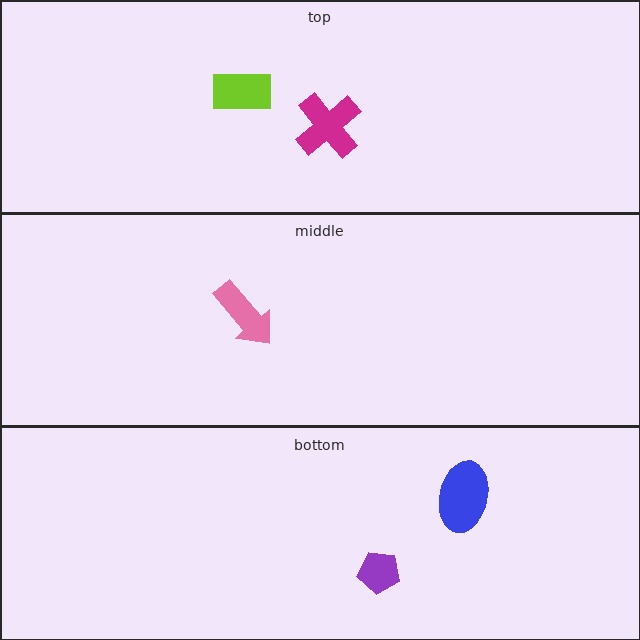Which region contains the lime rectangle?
The top region.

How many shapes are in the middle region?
1.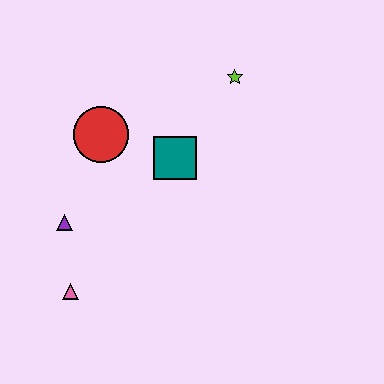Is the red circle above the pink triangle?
Yes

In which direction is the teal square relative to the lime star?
The teal square is below the lime star.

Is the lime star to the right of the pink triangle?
Yes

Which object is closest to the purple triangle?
The pink triangle is closest to the purple triangle.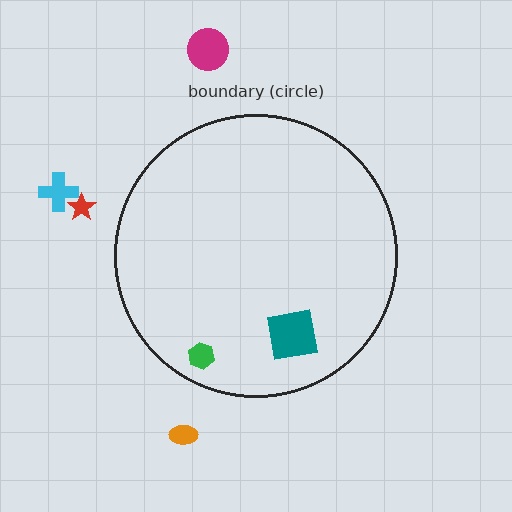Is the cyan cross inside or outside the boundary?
Outside.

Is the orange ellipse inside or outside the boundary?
Outside.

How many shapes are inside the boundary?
2 inside, 4 outside.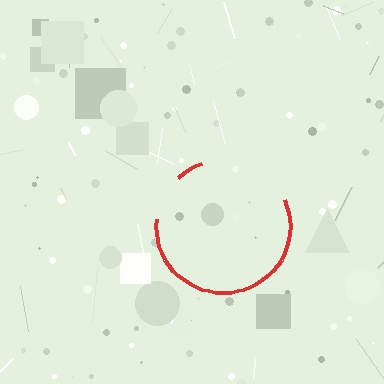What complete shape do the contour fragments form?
The contour fragments form a circle.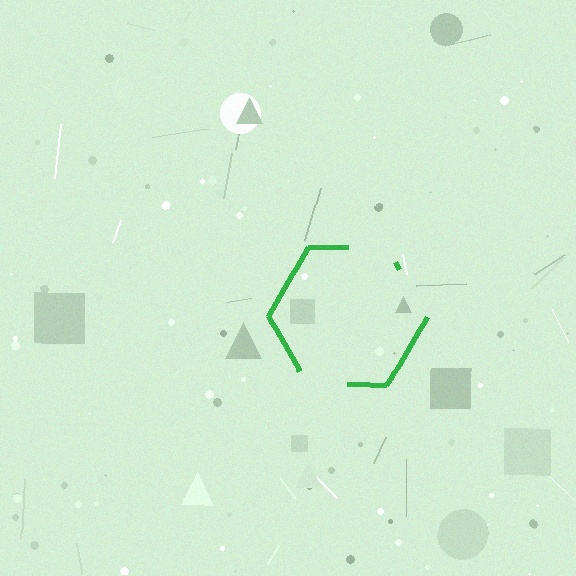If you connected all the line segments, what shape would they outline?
They would outline a hexagon.